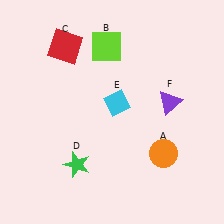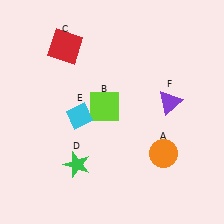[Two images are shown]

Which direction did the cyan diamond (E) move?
The cyan diamond (E) moved left.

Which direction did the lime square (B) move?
The lime square (B) moved down.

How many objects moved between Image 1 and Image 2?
2 objects moved between the two images.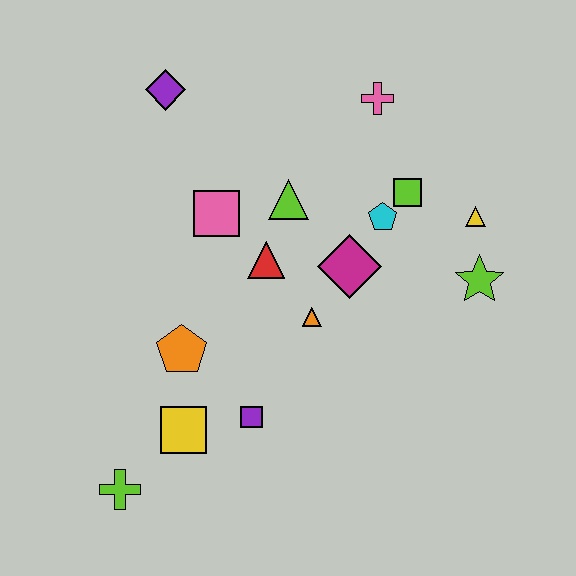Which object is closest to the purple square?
The yellow square is closest to the purple square.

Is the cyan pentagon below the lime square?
Yes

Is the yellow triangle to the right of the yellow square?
Yes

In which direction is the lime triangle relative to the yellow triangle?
The lime triangle is to the left of the yellow triangle.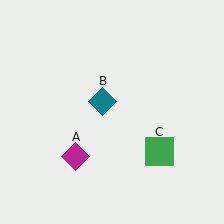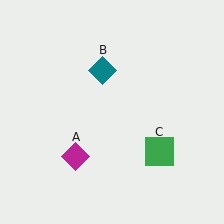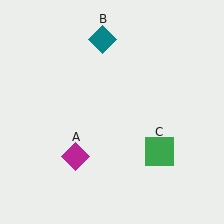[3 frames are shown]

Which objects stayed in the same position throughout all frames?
Magenta diamond (object A) and green square (object C) remained stationary.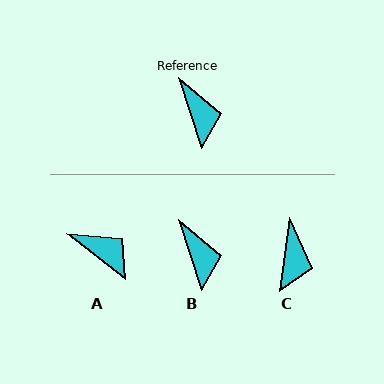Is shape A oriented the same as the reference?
No, it is off by about 34 degrees.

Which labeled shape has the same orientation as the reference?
B.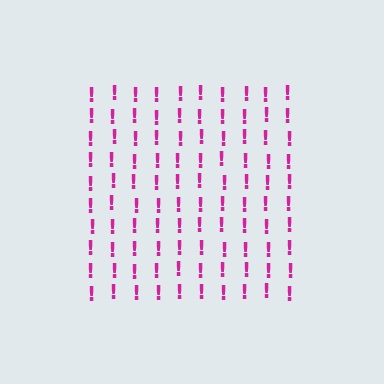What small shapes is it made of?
It is made of small exclamation marks.